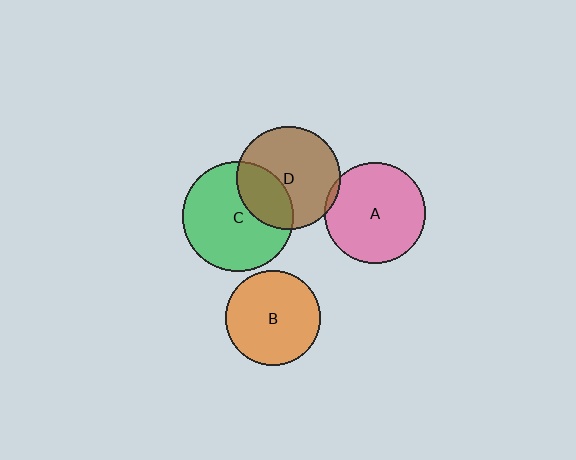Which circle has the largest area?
Circle C (green).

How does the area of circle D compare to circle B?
Approximately 1.2 times.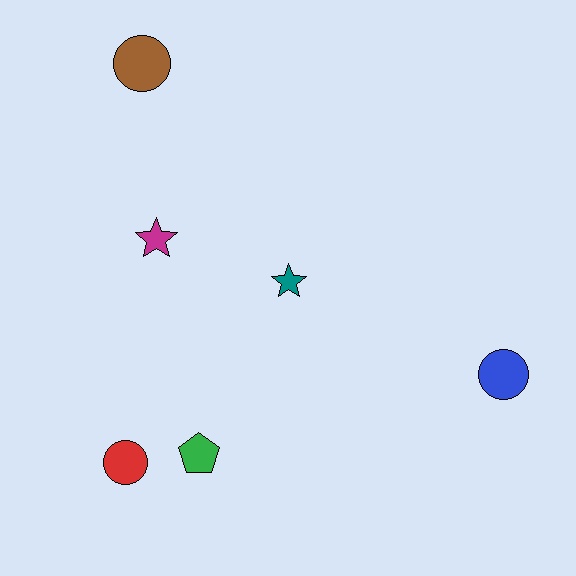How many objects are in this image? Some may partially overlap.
There are 6 objects.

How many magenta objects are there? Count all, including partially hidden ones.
There is 1 magenta object.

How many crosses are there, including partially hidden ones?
There are no crosses.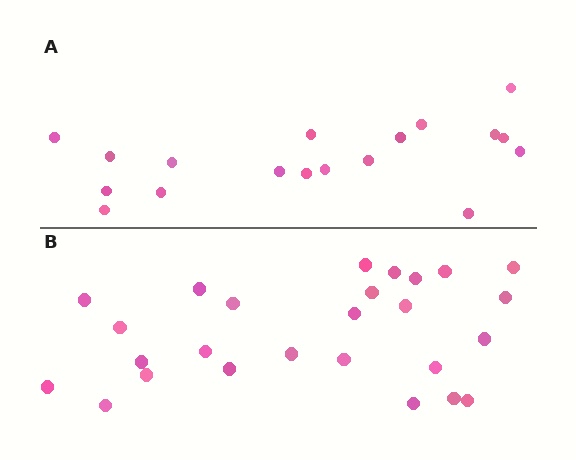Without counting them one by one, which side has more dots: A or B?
Region B (the bottom region) has more dots.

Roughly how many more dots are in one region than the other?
Region B has roughly 8 or so more dots than region A.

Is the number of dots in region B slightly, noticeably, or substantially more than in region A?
Region B has noticeably more, but not dramatically so. The ratio is roughly 1.4 to 1.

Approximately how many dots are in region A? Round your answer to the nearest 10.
About 20 dots. (The exact count is 18, which rounds to 20.)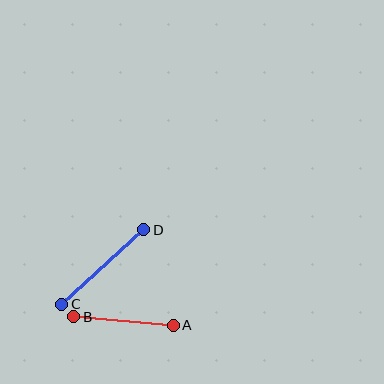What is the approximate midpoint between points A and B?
The midpoint is at approximately (123, 321) pixels.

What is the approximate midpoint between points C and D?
The midpoint is at approximately (103, 267) pixels.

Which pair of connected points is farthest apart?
Points C and D are farthest apart.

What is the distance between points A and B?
The distance is approximately 100 pixels.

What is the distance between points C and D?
The distance is approximately 111 pixels.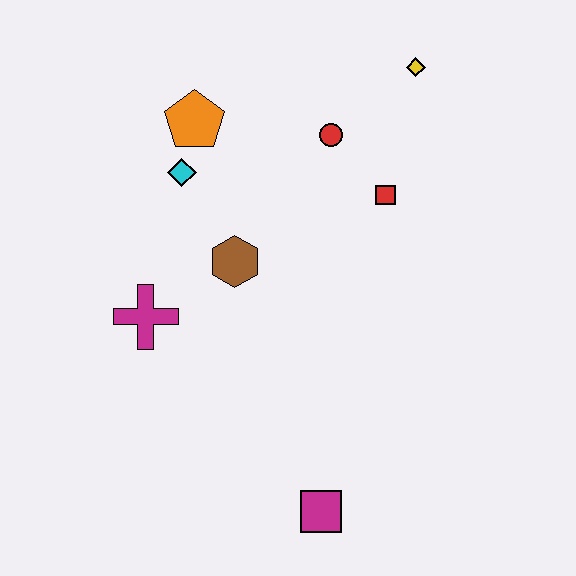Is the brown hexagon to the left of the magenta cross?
No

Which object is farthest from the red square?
The magenta square is farthest from the red square.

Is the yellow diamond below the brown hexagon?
No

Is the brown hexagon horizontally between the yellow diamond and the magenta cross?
Yes